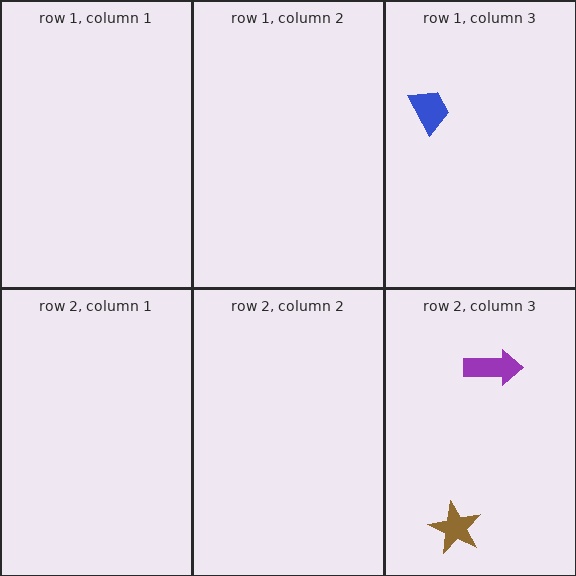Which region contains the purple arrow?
The row 2, column 3 region.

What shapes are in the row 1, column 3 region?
The blue trapezoid.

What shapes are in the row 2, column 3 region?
The brown star, the purple arrow.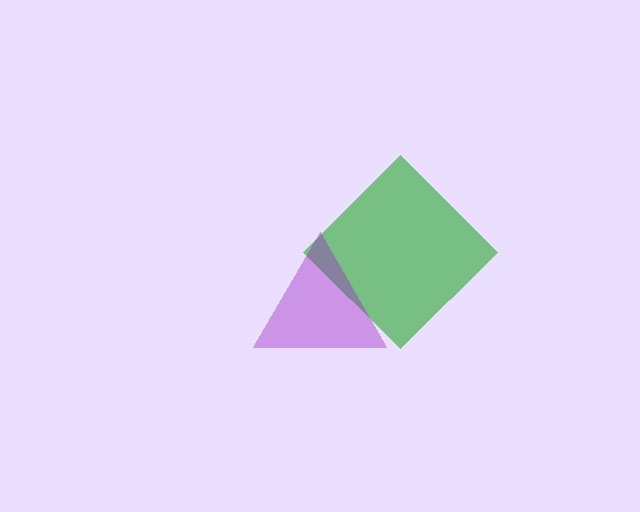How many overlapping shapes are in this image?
There are 2 overlapping shapes in the image.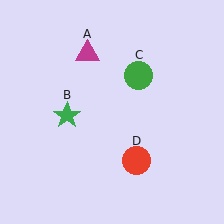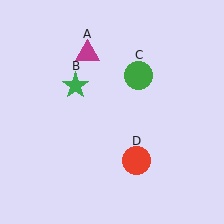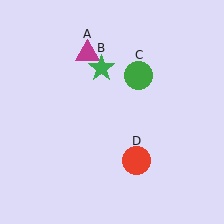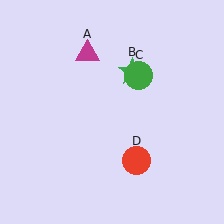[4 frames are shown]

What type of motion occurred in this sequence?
The green star (object B) rotated clockwise around the center of the scene.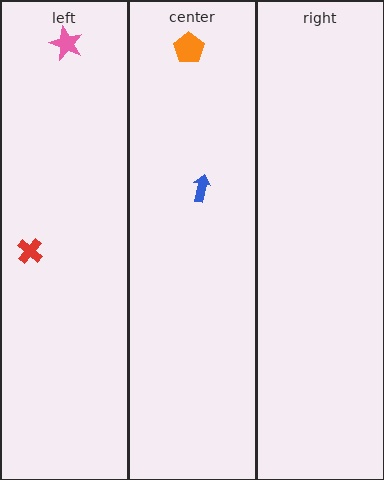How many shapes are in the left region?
2.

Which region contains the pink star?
The left region.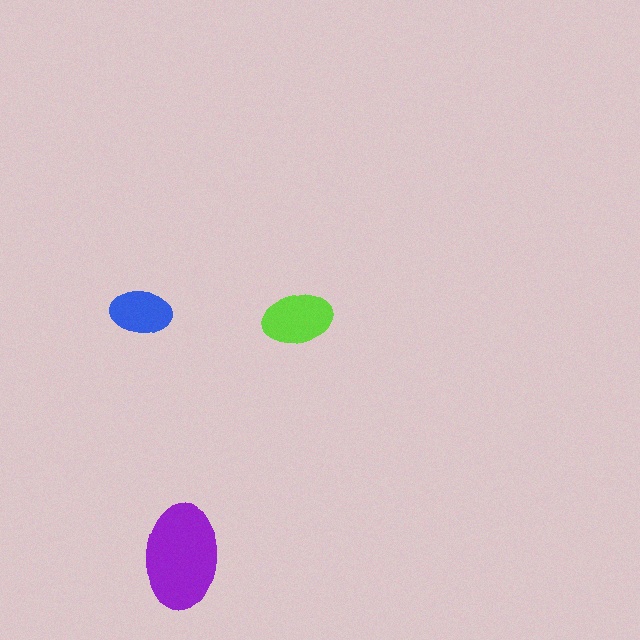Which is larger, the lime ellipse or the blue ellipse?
The lime one.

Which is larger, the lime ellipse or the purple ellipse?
The purple one.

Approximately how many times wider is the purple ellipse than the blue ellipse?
About 1.5 times wider.